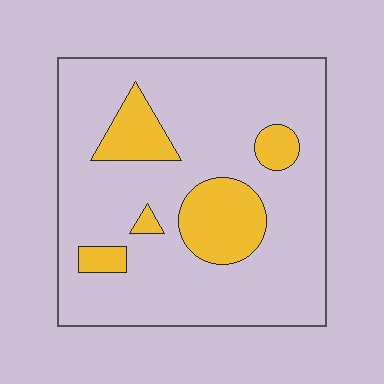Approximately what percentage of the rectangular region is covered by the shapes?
Approximately 20%.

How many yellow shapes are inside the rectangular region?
5.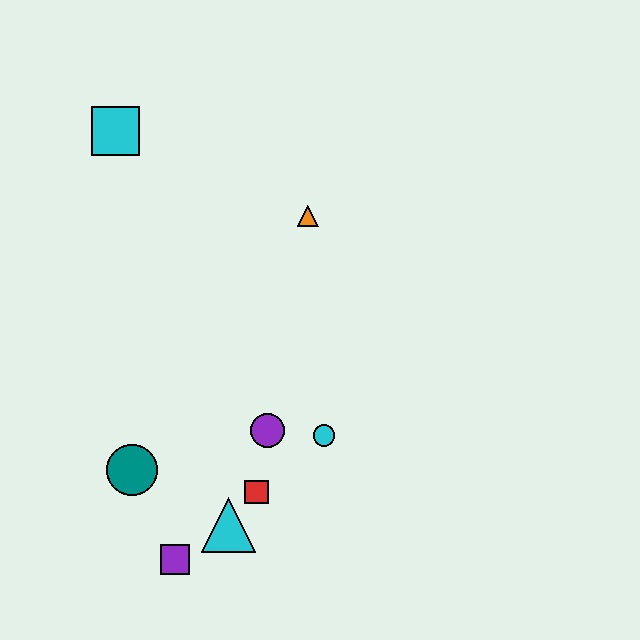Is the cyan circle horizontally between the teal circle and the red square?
No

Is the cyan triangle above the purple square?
Yes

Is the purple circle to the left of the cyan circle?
Yes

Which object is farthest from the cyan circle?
The cyan square is farthest from the cyan circle.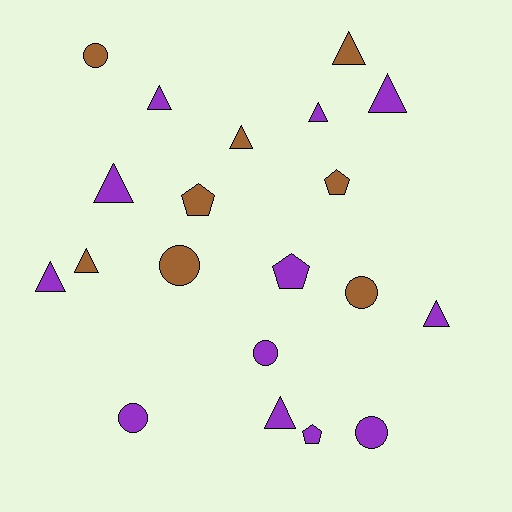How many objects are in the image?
There are 20 objects.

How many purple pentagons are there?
There are 2 purple pentagons.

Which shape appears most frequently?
Triangle, with 10 objects.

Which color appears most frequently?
Purple, with 12 objects.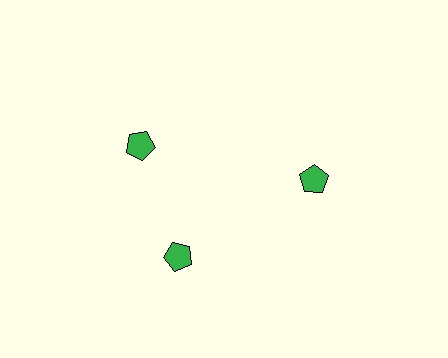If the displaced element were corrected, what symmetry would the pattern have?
It would have 3-fold rotational symmetry — the pattern would map onto itself every 120 degrees.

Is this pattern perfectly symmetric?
No. The 3 green pentagons are arranged in a ring, but one element near the 11 o'clock position is rotated out of alignment along the ring, breaking the 3-fold rotational symmetry.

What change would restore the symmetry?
The symmetry would be restored by rotating it back into even spacing with its neighbors so that all 3 pentagons sit at equal angles and equal distance from the center.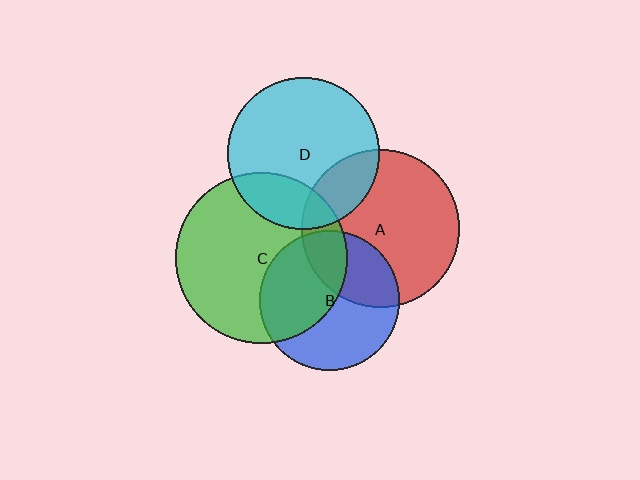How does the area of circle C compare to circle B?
Approximately 1.5 times.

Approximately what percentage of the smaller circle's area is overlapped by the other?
Approximately 35%.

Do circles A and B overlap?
Yes.